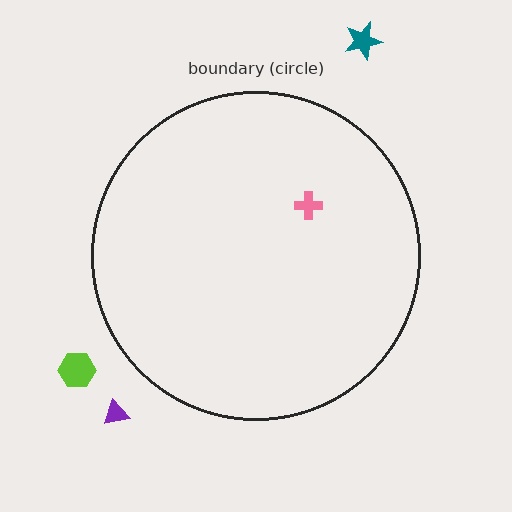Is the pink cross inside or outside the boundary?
Inside.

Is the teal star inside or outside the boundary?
Outside.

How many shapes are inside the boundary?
1 inside, 3 outside.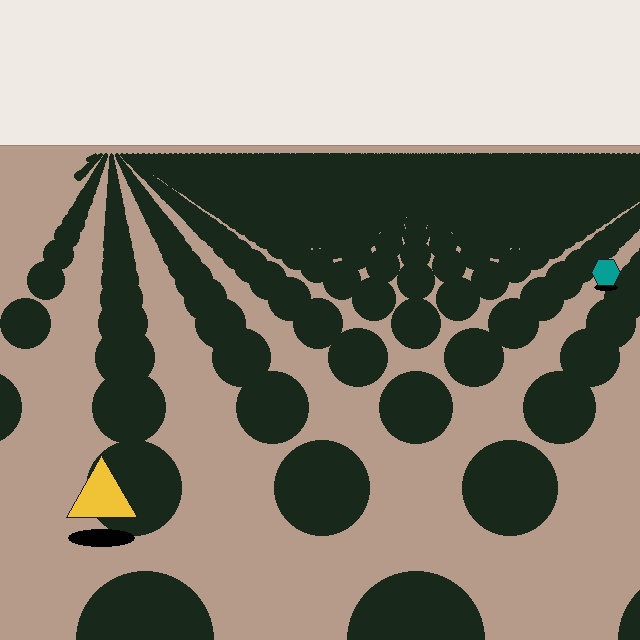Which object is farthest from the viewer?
The teal hexagon is farthest from the viewer. It appears smaller and the ground texture around it is denser.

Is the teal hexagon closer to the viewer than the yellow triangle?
No. The yellow triangle is closer — you can tell from the texture gradient: the ground texture is coarser near it.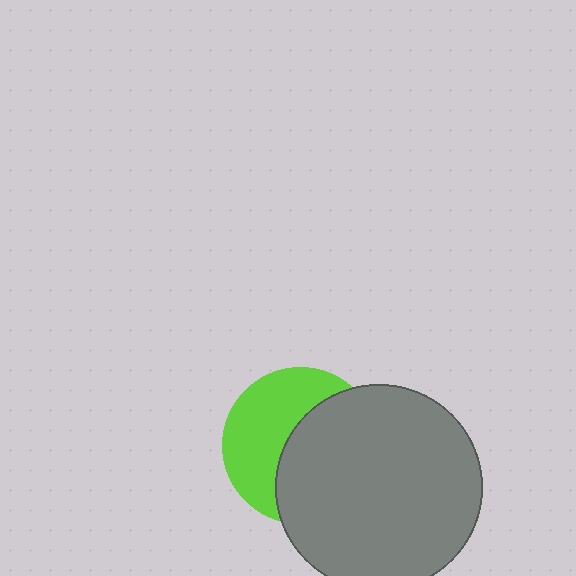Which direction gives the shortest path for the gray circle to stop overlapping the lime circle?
Moving right gives the shortest separation.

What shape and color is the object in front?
The object in front is a gray circle.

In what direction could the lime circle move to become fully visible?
The lime circle could move left. That would shift it out from behind the gray circle entirely.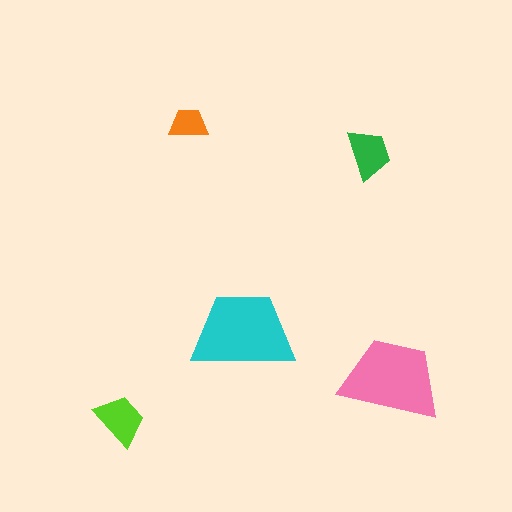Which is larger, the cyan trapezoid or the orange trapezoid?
The cyan one.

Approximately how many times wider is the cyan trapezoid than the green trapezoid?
About 2 times wider.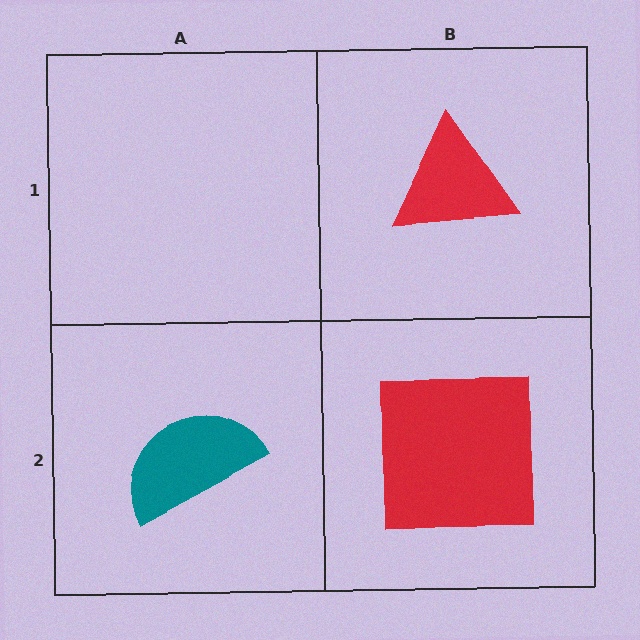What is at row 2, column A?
A teal semicircle.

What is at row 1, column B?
A red triangle.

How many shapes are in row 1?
1 shape.